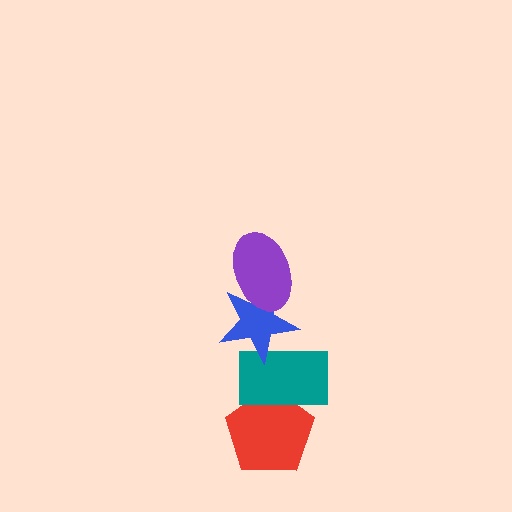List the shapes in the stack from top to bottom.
From top to bottom: the purple ellipse, the blue star, the teal rectangle, the red pentagon.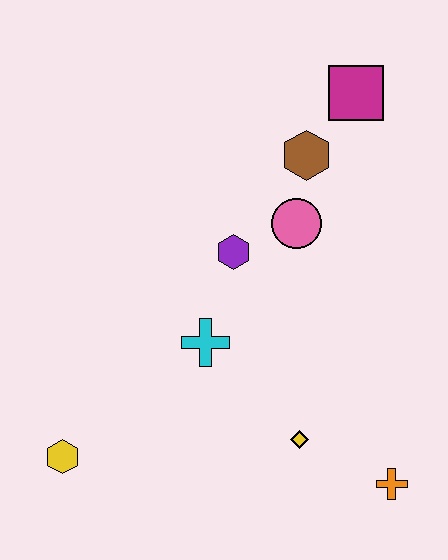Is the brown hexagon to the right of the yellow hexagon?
Yes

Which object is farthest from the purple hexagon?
The orange cross is farthest from the purple hexagon.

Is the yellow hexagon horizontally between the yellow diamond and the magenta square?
No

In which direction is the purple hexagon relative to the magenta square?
The purple hexagon is below the magenta square.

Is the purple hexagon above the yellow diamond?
Yes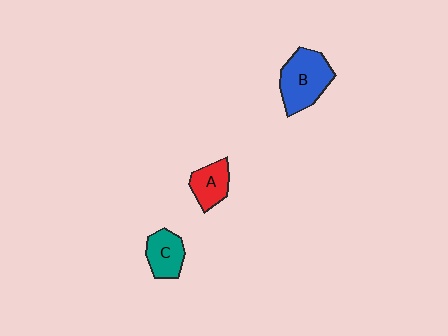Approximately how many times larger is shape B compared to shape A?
Approximately 1.7 times.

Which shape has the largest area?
Shape B (blue).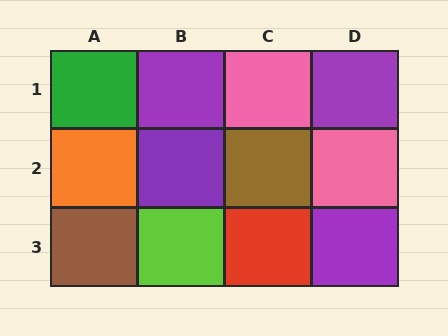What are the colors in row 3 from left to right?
Brown, lime, red, purple.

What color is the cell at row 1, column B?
Purple.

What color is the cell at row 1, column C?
Pink.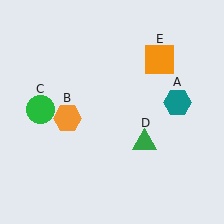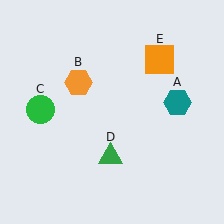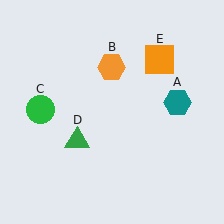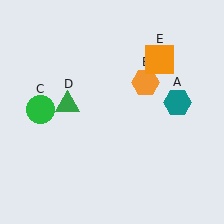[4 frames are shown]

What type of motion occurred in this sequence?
The orange hexagon (object B), green triangle (object D) rotated clockwise around the center of the scene.